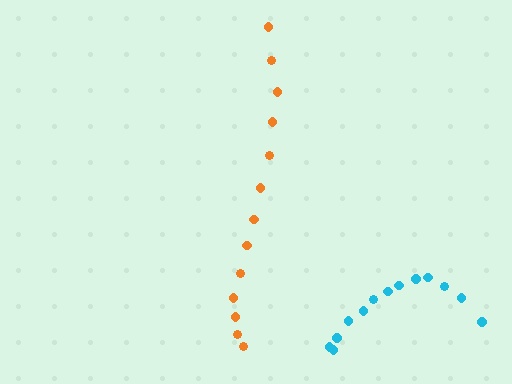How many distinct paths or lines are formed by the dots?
There are 2 distinct paths.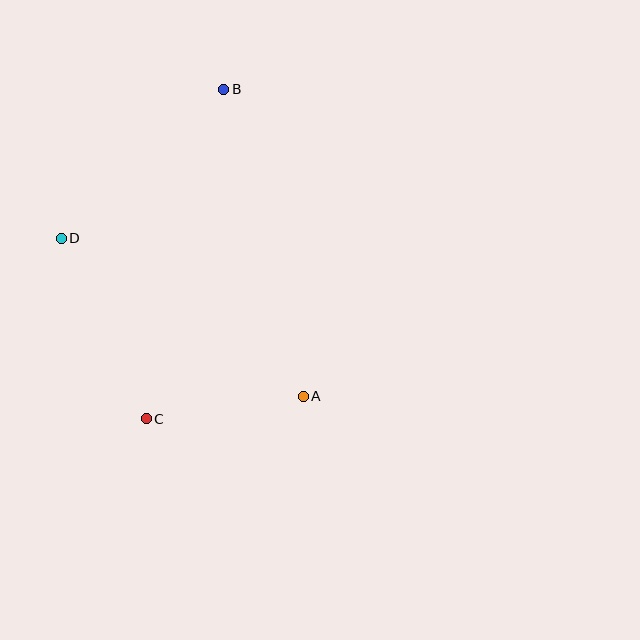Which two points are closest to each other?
Points A and C are closest to each other.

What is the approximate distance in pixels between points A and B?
The distance between A and B is approximately 317 pixels.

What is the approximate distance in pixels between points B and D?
The distance between B and D is approximately 221 pixels.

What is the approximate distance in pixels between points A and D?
The distance between A and D is approximately 289 pixels.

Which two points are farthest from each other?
Points B and C are farthest from each other.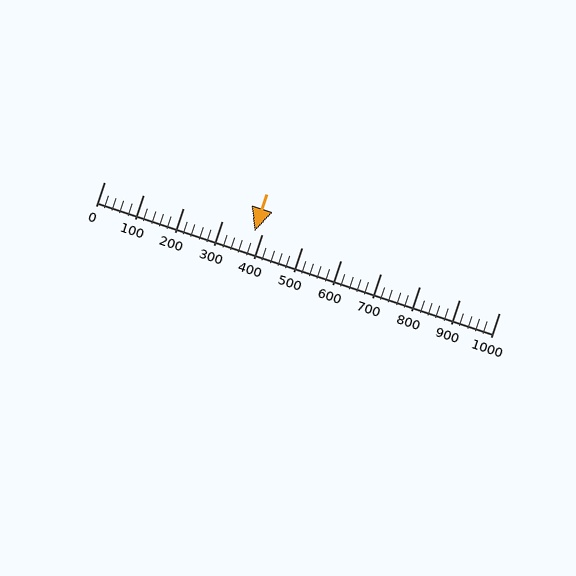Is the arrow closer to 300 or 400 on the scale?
The arrow is closer to 400.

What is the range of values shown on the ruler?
The ruler shows values from 0 to 1000.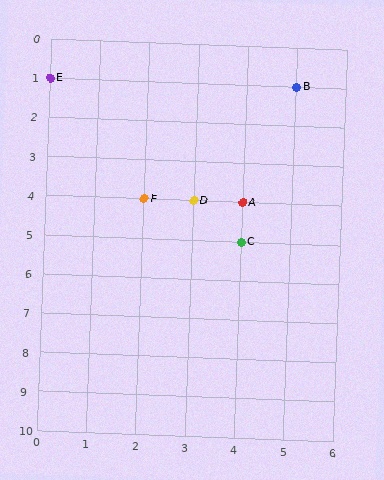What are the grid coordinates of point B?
Point B is at grid coordinates (5, 1).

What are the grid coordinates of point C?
Point C is at grid coordinates (4, 5).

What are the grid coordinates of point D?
Point D is at grid coordinates (3, 4).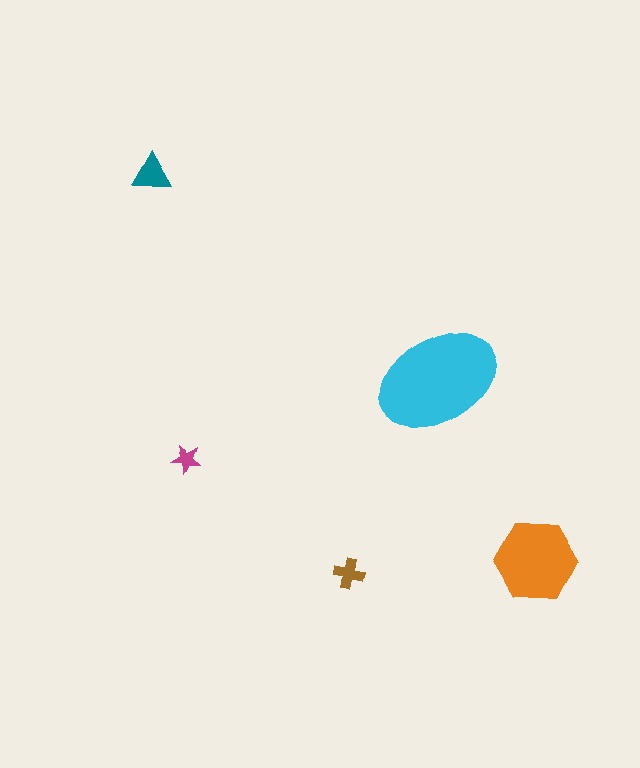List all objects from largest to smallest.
The cyan ellipse, the orange hexagon, the teal triangle, the brown cross, the magenta star.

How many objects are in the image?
There are 5 objects in the image.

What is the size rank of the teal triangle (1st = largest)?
3rd.